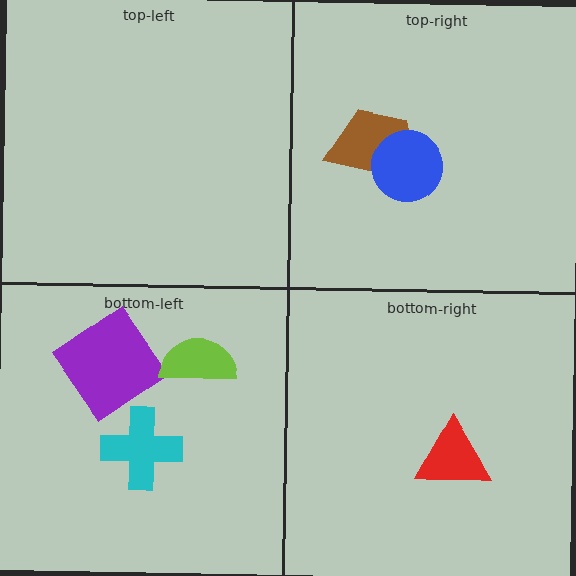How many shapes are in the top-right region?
2.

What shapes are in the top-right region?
The brown trapezoid, the blue circle.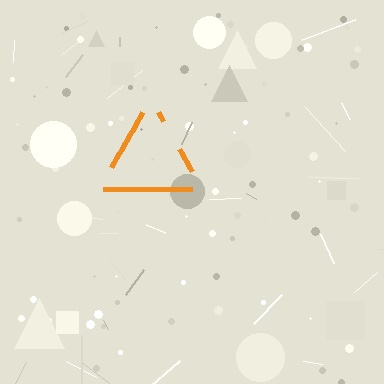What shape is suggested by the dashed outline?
The dashed outline suggests a triangle.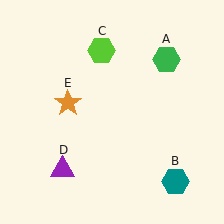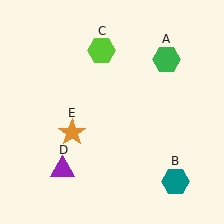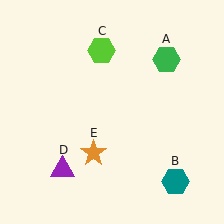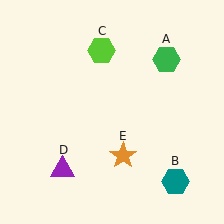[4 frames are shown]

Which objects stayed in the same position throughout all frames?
Green hexagon (object A) and teal hexagon (object B) and lime hexagon (object C) and purple triangle (object D) remained stationary.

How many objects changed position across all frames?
1 object changed position: orange star (object E).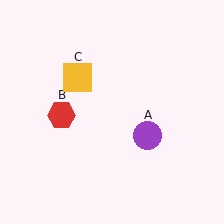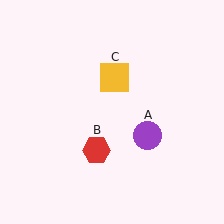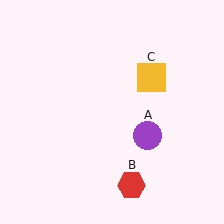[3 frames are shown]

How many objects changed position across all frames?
2 objects changed position: red hexagon (object B), yellow square (object C).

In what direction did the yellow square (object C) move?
The yellow square (object C) moved right.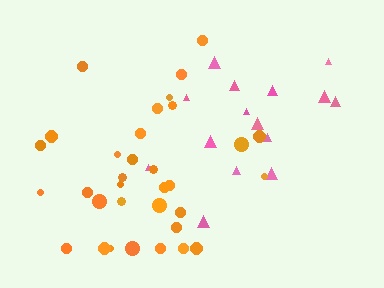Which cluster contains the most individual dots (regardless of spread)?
Orange (33).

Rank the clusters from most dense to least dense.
pink, orange.